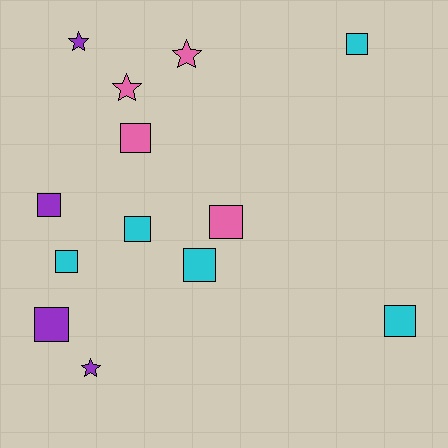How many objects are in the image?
There are 13 objects.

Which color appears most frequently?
Cyan, with 5 objects.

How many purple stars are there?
There are 2 purple stars.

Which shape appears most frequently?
Square, with 9 objects.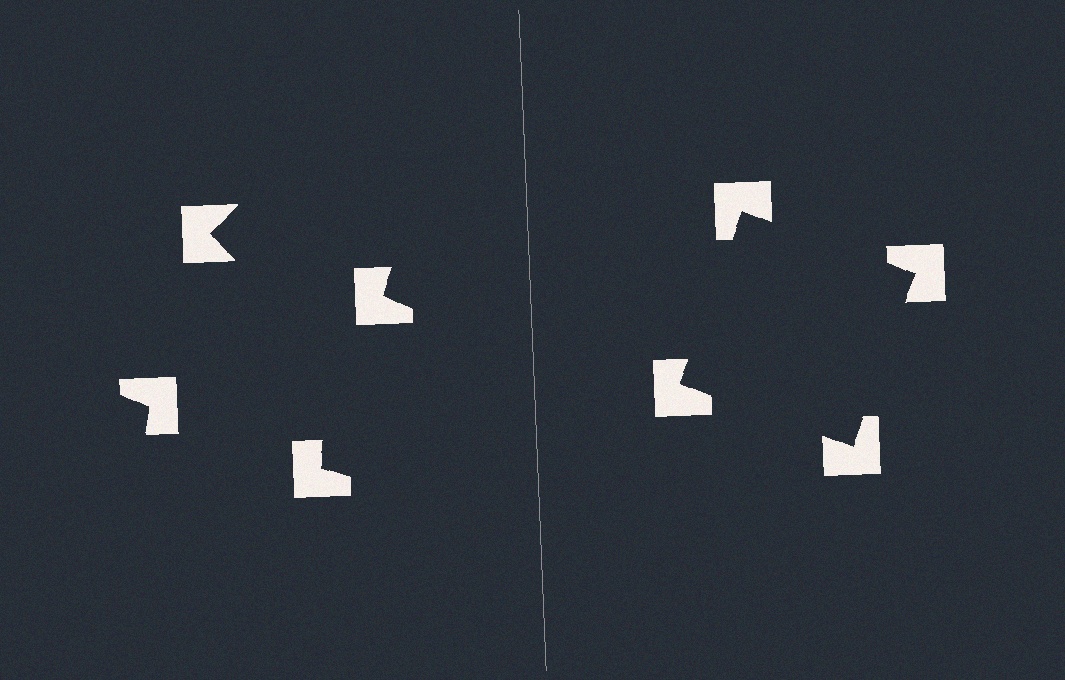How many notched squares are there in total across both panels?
8 — 4 on each side.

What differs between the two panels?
The notched squares are positioned identically on both sides; only the wedge orientations differ. On the right they align to a square; on the left they are misaligned.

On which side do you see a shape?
An illusory square appears on the right side. On the left side the wedge cuts are rotated, so no coherent shape forms.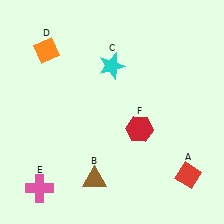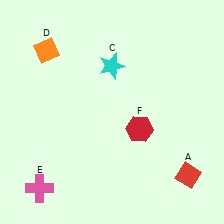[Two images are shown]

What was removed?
The brown triangle (B) was removed in Image 2.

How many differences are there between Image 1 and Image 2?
There is 1 difference between the two images.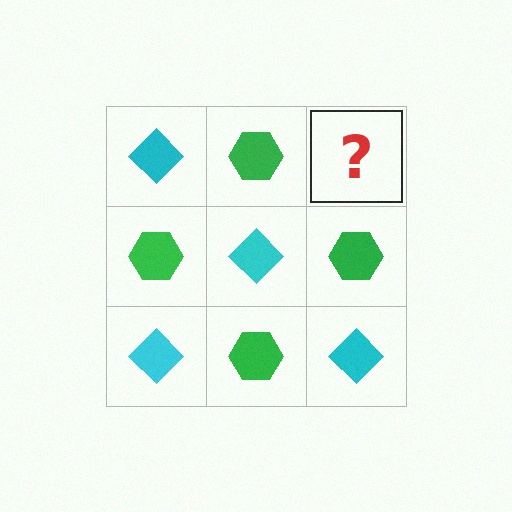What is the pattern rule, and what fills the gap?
The rule is that it alternates cyan diamond and green hexagon in a checkerboard pattern. The gap should be filled with a cyan diamond.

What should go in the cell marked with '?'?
The missing cell should contain a cyan diamond.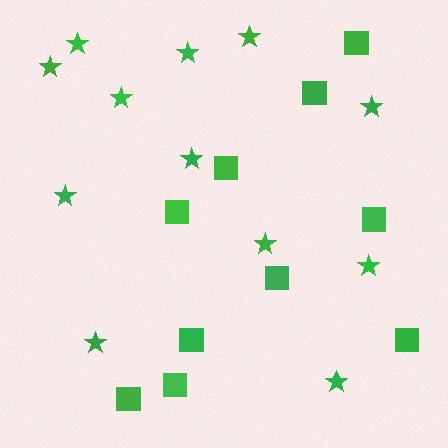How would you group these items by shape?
There are 2 groups: one group of stars (12) and one group of squares (10).